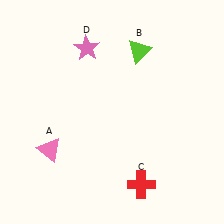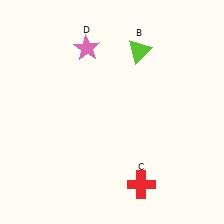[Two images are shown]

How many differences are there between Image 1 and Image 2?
There is 1 difference between the two images.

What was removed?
The pink triangle (A) was removed in Image 2.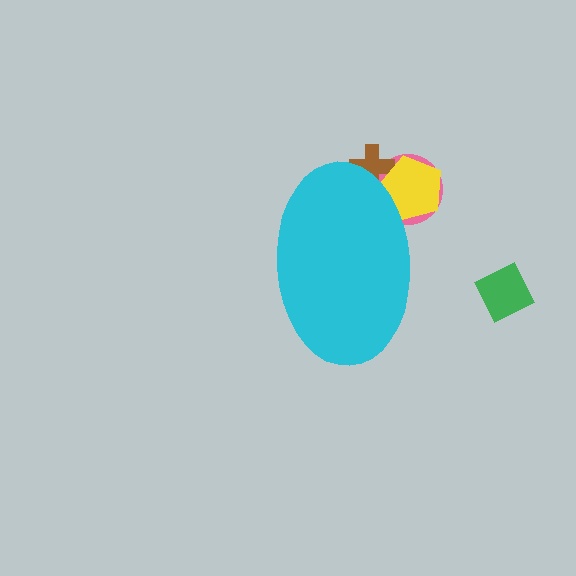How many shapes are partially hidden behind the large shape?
3 shapes are partially hidden.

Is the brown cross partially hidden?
Yes, the brown cross is partially hidden behind the cyan ellipse.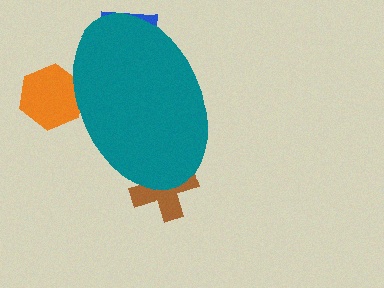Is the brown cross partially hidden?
Yes, the brown cross is partially hidden behind the teal ellipse.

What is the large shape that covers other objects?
A teal ellipse.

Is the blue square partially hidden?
Yes, the blue square is partially hidden behind the teal ellipse.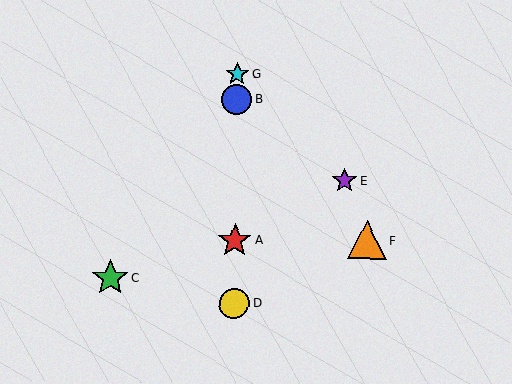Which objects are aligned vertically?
Objects A, B, D, G are aligned vertically.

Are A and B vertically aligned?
Yes, both are at x≈235.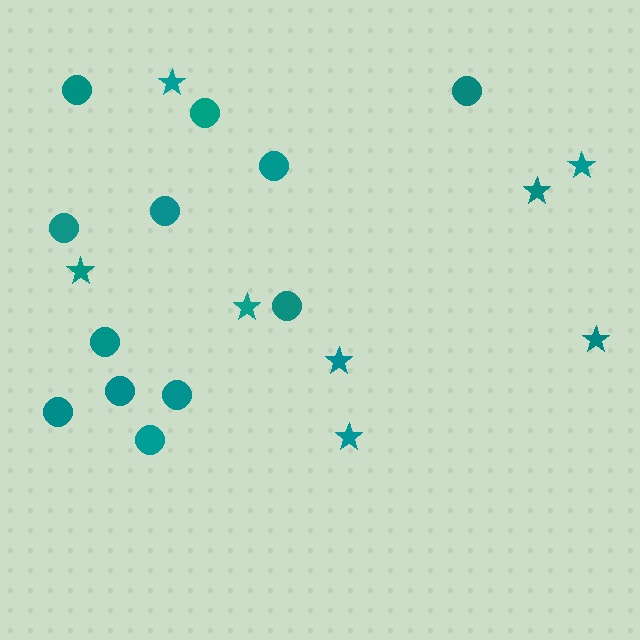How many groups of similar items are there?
There are 2 groups: one group of circles (12) and one group of stars (8).